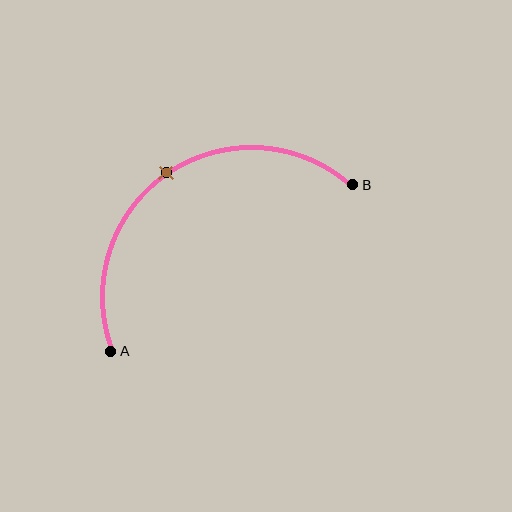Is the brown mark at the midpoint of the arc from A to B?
Yes. The brown mark lies on the arc at equal arc-length from both A and B — it is the arc midpoint.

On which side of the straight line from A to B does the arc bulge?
The arc bulges above and to the left of the straight line connecting A and B.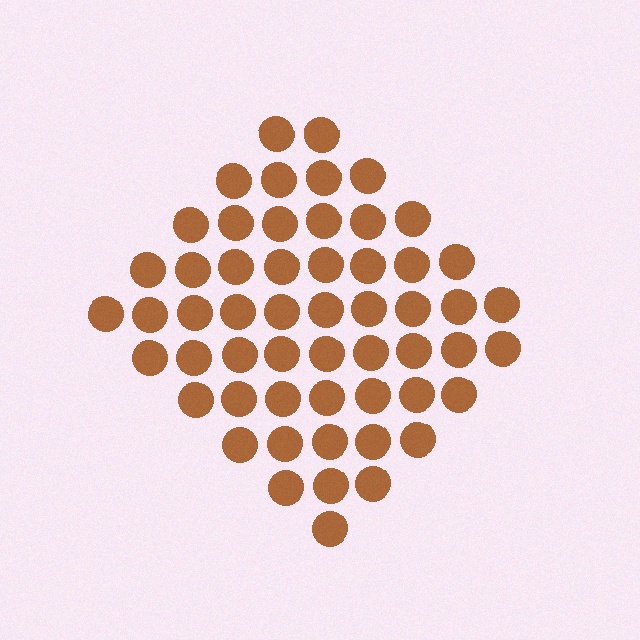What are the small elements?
The small elements are circles.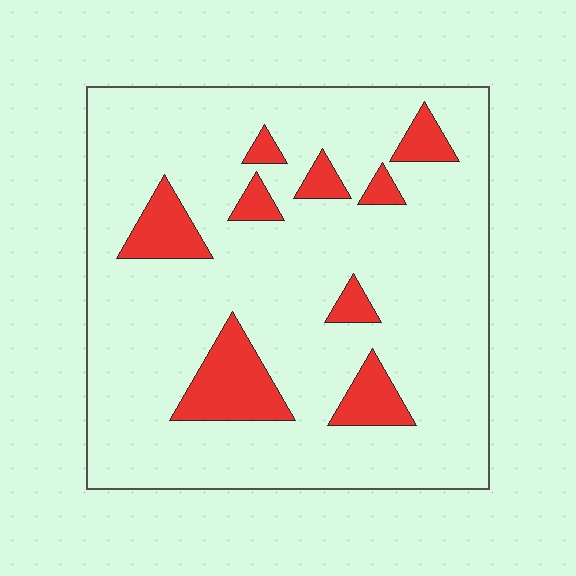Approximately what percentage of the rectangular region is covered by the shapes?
Approximately 15%.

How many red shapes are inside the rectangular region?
9.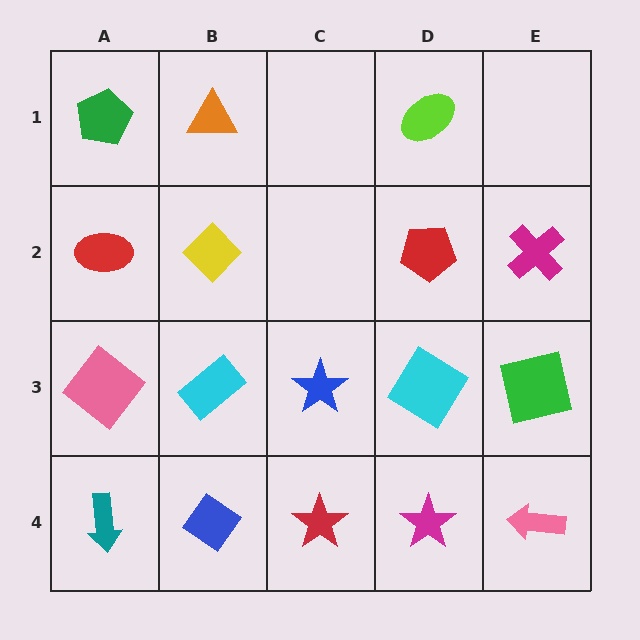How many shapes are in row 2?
4 shapes.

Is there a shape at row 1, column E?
No, that cell is empty.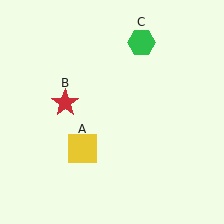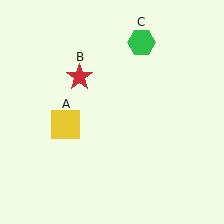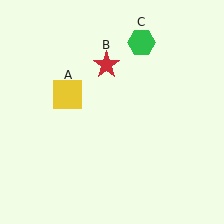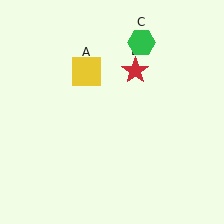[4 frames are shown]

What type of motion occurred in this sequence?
The yellow square (object A), red star (object B) rotated clockwise around the center of the scene.